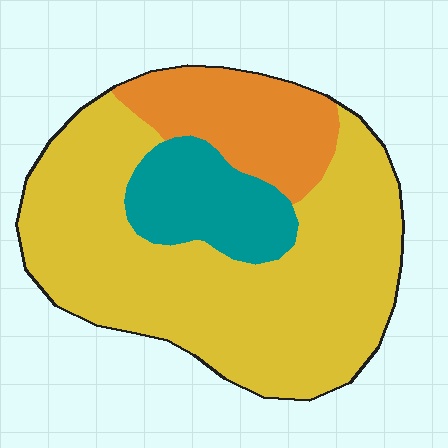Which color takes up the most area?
Yellow, at roughly 65%.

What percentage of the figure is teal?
Teal covers roughly 15% of the figure.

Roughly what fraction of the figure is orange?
Orange takes up between a sixth and a third of the figure.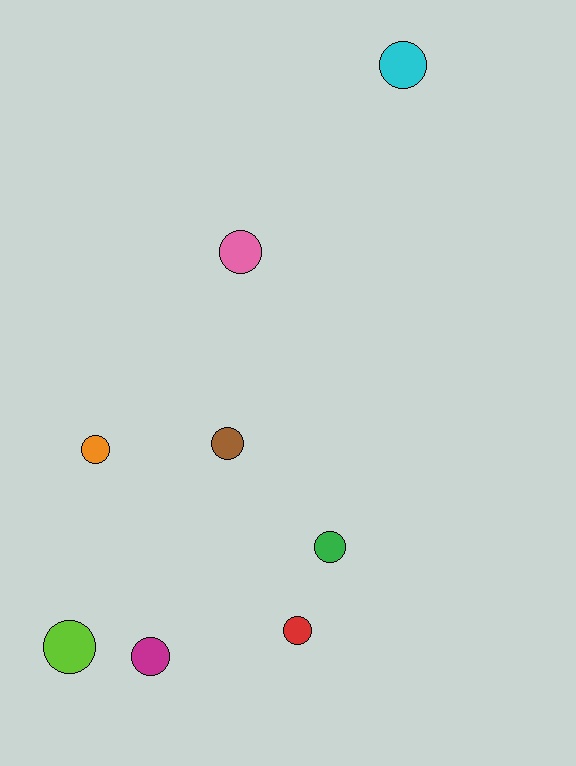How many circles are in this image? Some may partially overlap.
There are 8 circles.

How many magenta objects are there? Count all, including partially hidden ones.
There is 1 magenta object.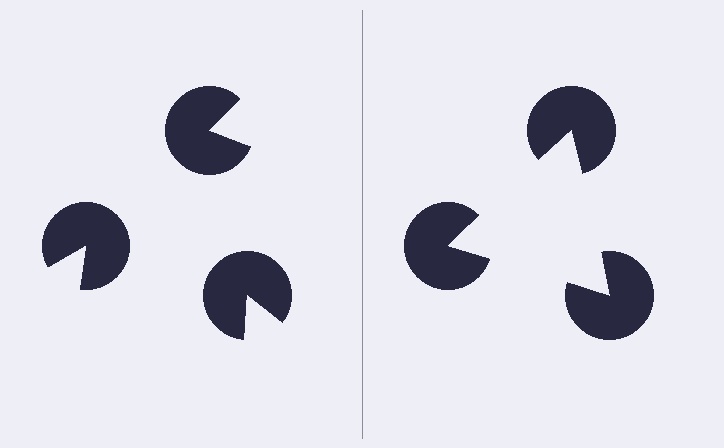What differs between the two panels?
The pac-man discs are positioned identically on both sides; only the wedge orientations differ. On the right they align to a triangle; on the left they are misaligned.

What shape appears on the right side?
An illusory triangle.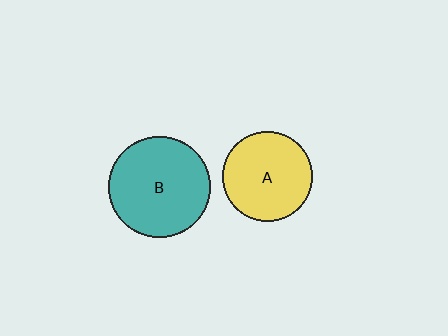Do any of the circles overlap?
No, none of the circles overlap.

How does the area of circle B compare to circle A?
Approximately 1.3 times.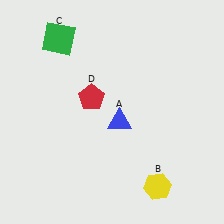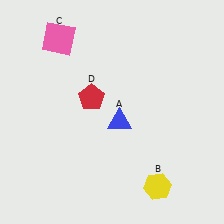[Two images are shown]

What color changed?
The square (C) changed from green in Image 1 to pink in Image 2.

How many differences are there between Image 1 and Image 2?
There is 1 difference between the two images.